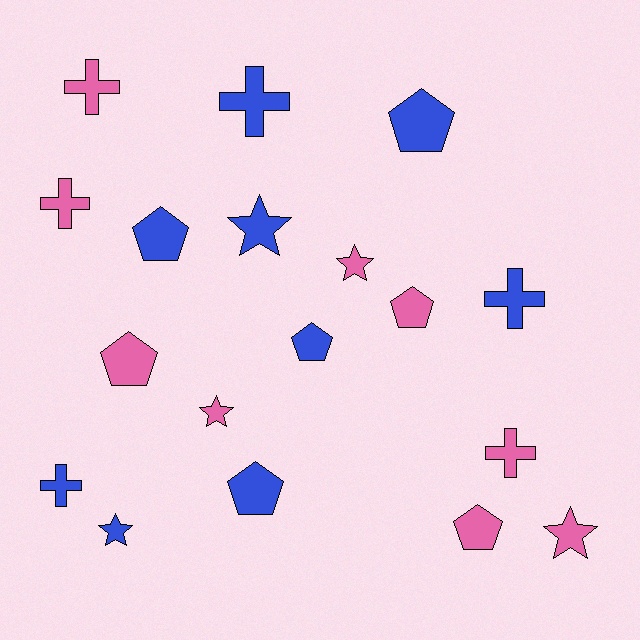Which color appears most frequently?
Blue, with 9 objects.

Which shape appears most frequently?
Pentagon, with 7 objects.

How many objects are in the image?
There are 18 objects.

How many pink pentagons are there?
There are 3 pink pentagons.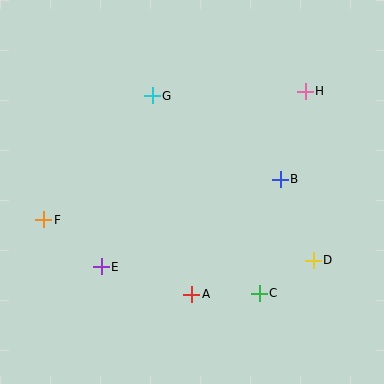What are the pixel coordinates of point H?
Point H is at (305, 91).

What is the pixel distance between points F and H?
The distance between F and H is 291 pixels.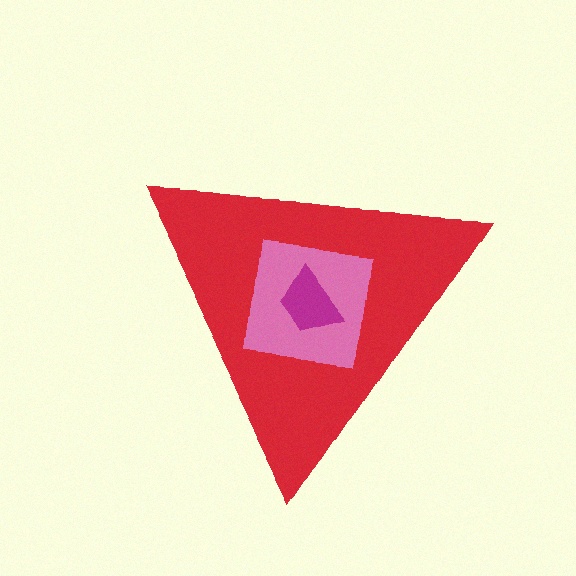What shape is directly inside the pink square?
The magenta trapezoid.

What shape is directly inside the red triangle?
The pink square.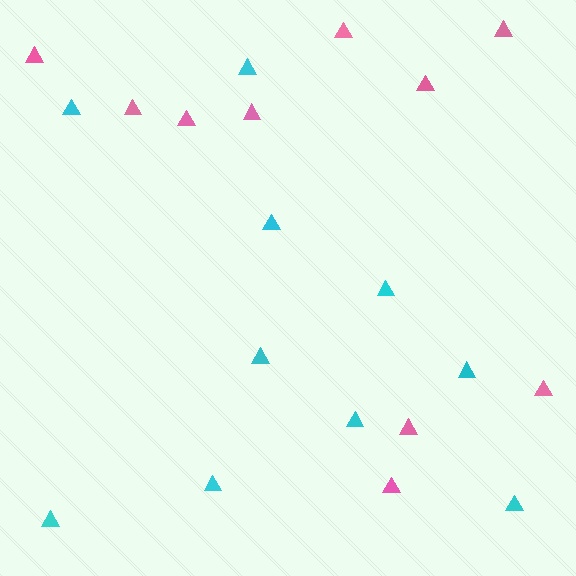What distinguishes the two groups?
There are 2 groups: one group of pink triangles (10) and one group of cyan triangles (10).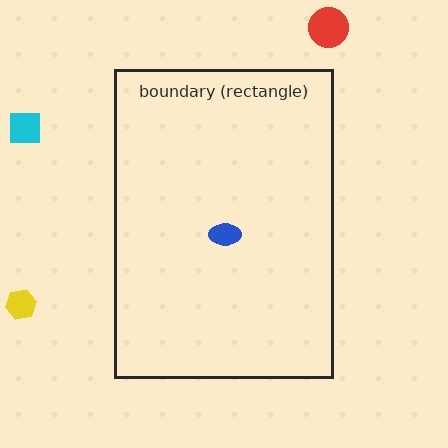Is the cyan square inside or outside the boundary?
Outside.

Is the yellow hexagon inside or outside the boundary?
Outside.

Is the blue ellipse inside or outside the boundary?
Inside.